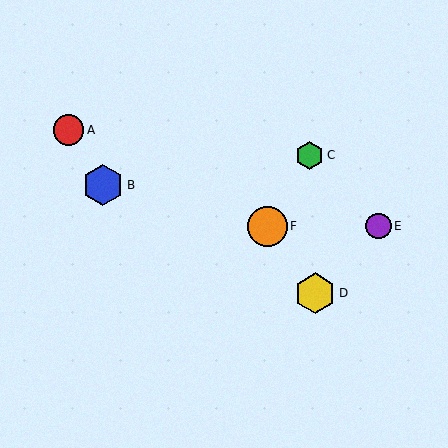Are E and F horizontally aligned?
Yes, both are at y≈226.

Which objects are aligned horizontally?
Objects E, F are aligned horizontally.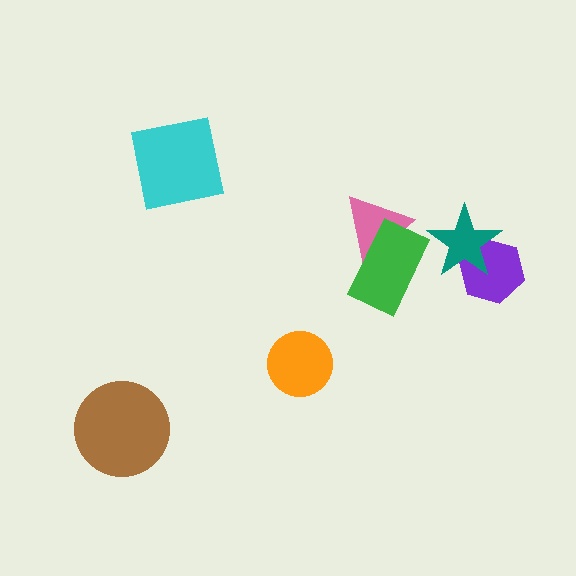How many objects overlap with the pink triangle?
1 object overlaps with the pink triangle.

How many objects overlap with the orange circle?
0 objects overlap with the orange circle.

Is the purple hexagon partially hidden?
Yes, it is partially covered by another shape.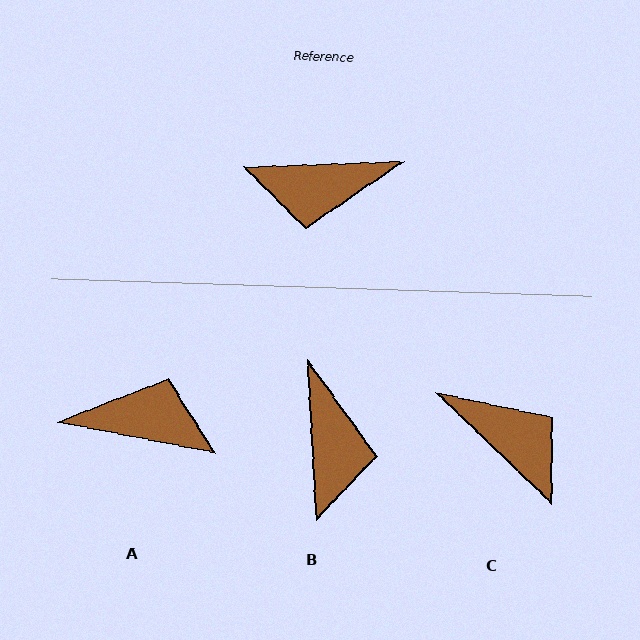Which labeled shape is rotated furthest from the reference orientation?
A, about 167 degrees away.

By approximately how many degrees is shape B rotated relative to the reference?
Approximately 91 degrees counter-clockwise.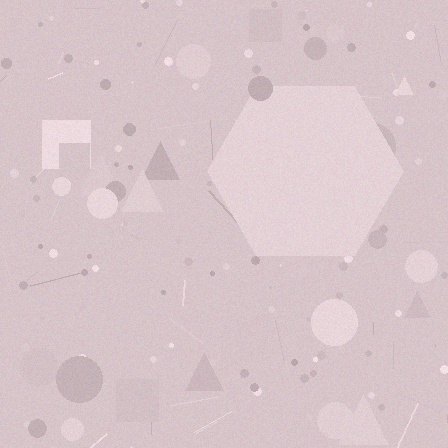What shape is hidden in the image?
A hexagon is hidden in the image.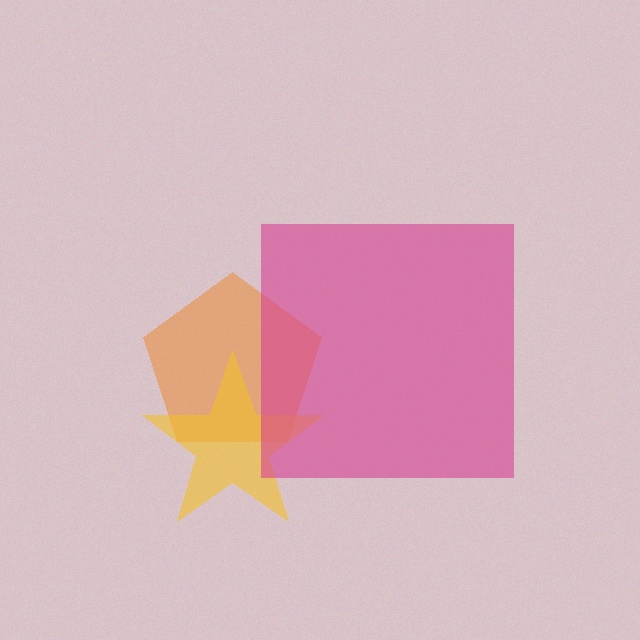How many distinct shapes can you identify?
There are 3 distinct shapes: an orange pentagon, a yellow star, a magenta square.